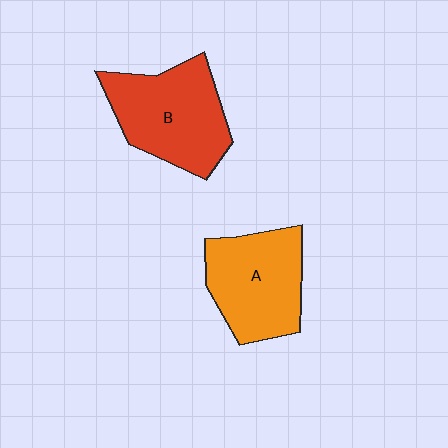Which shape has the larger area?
Shape B (red).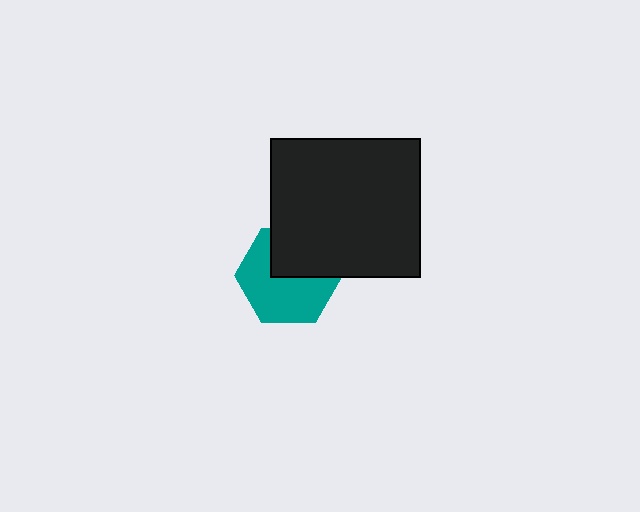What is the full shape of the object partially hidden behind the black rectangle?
The partially hidden object is a teal hexagon.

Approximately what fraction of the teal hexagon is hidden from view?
Roughly 39% of the teal hexagon is hidden behind the black rectangle.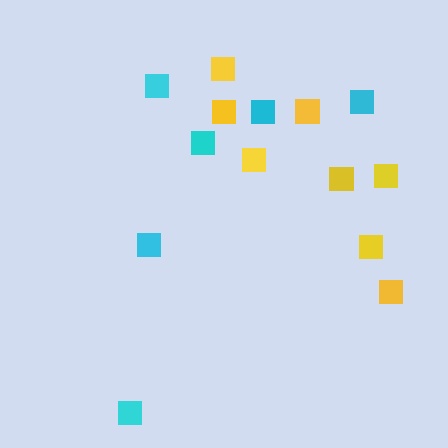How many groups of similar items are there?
There are 2 groups: one group of cyan squares (6) and one group of yellow squares (8).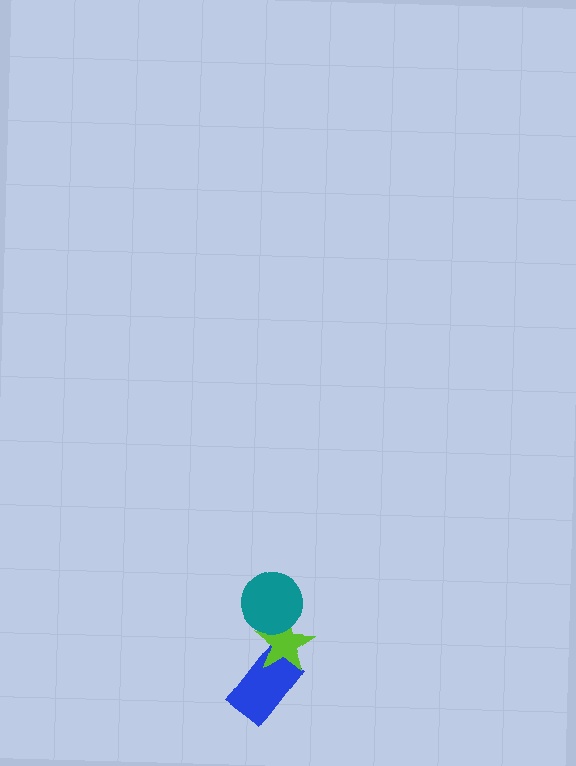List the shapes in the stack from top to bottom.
From top to bottom: the teal circle, the lime star, the blue rectangle.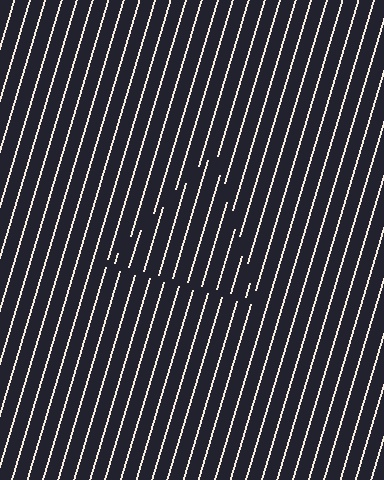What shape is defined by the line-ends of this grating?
An illusory triangle. The interior of the shape contains the same grating, shifted by half a period — the contour is defined by the phase discontinuity where line-ends from the inner and outer gratings abut.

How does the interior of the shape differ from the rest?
The interior of the shape contains the same grating, shifted by half a period — the contour is defined by the phase discontinuity where line-ends from the inner and outer gratings abut.